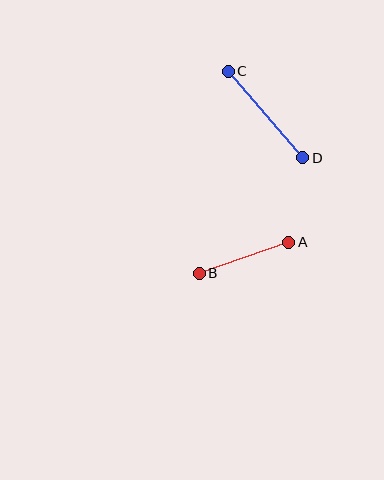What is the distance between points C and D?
The distance is approximately 114 pixels.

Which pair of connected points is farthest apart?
Points C and D are farthest apart.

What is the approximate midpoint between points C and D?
The midpoint is at approximately (265, 115) pixels.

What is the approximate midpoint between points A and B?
The midpoint is at approximately (244, 258) pixels.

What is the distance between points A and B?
The distance is approximately 95 pixels.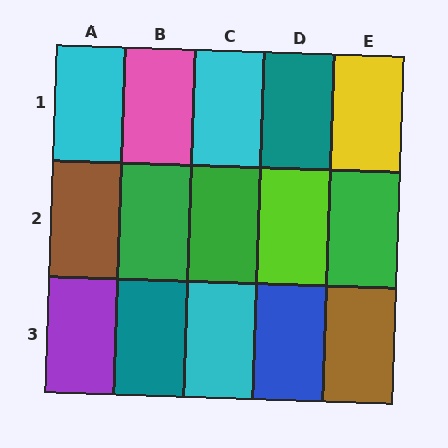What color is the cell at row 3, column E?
Brown.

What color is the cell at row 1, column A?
Cyan.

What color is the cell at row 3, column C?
Cyan.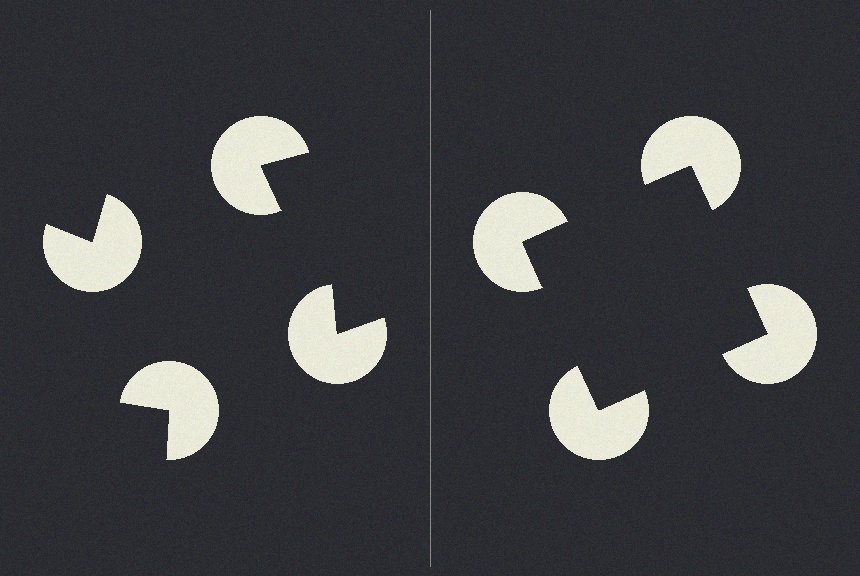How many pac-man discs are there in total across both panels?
8 — 4 on each side.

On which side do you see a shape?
An illusory square appears on the right side. On the left side the wedge cuts are rotated, so no coherent shape forms.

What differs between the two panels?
The pac-man discs are positioned identically on both sides; only the wedge orientations differ. On the right they align to a square; on the left they are misaligned.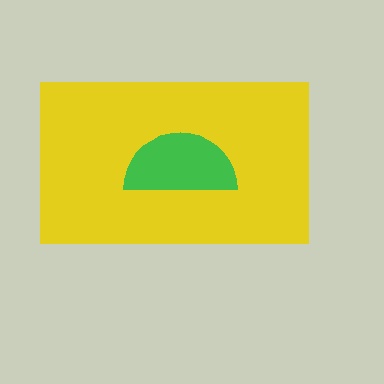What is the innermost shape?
The green semicircle.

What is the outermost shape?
The yellow rectangle.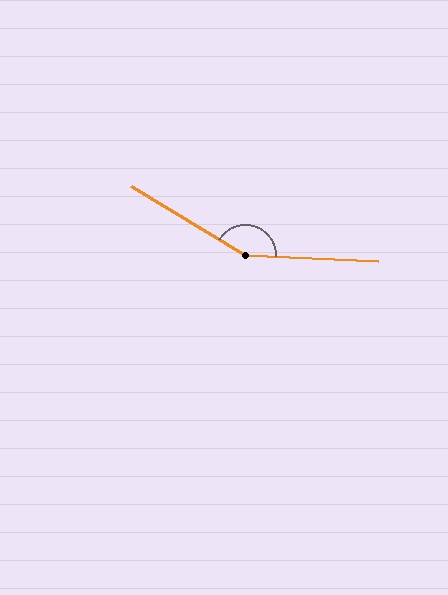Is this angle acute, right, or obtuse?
It is obtuse.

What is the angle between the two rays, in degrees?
Approximately 151 degrees.